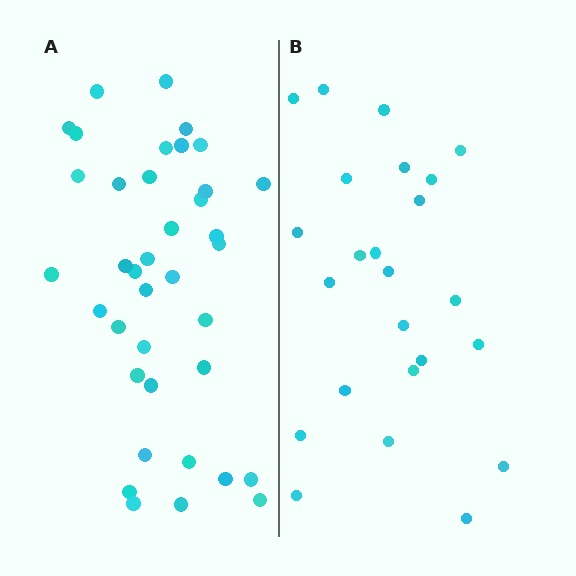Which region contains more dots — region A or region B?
Region A (the left region) has more dots.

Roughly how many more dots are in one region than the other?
Region A has approximately 15 more dots than region B.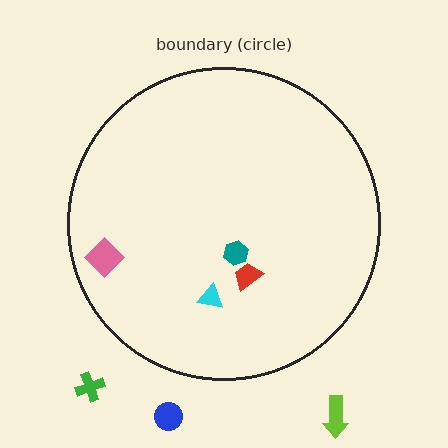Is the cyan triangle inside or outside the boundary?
Inside.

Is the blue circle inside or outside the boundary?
Outside.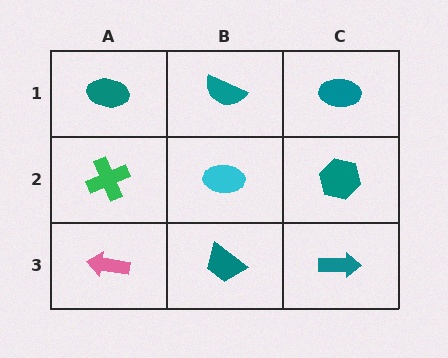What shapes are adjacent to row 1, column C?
A teal hexagon (row 2, column C), a teal semicircle (row 1, column B).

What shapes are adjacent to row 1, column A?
A green cross (row 2, column A), a teal semicircle (row 1, column B).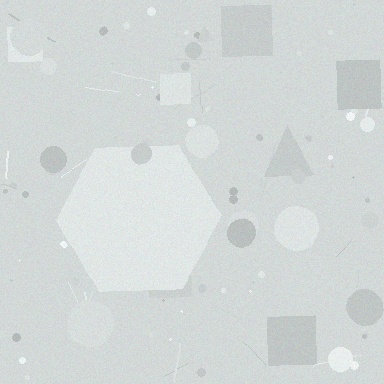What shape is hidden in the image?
A hexagon is hidden in the image.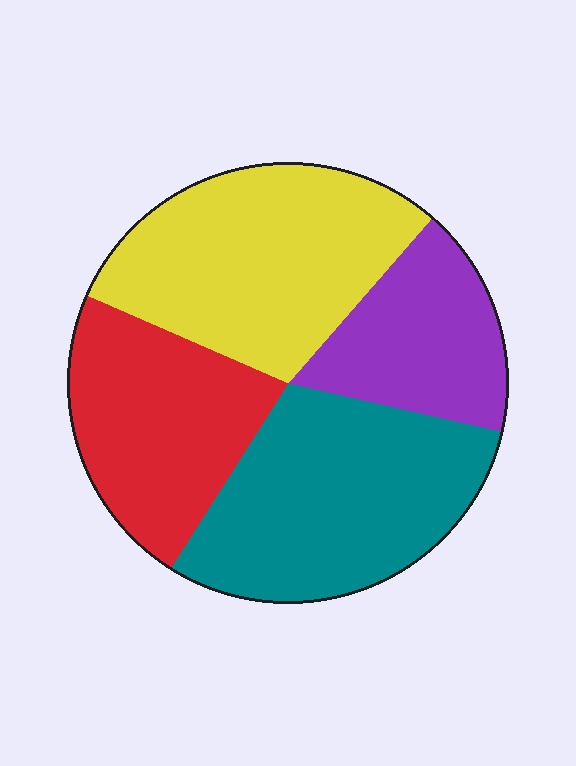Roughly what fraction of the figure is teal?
Teal covers 30% of the figure.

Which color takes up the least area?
Purple, at roughly 15%.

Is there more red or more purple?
Red.